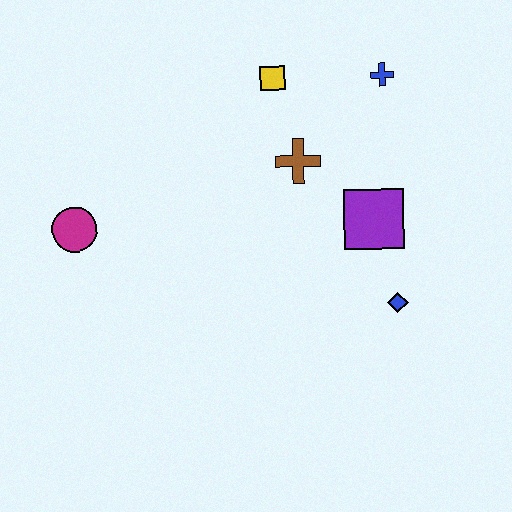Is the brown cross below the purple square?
No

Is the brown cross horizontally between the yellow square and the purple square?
Yes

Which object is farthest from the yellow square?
The blue diamond is farthest from the yellow square.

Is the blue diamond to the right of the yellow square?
Yes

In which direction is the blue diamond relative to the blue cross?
The blue diamond is below the blue cross.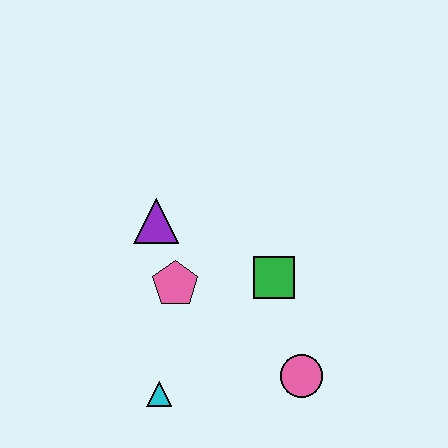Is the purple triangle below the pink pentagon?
No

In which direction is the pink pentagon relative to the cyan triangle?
The pink pentagon is above the cyan triangle.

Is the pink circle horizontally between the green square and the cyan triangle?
No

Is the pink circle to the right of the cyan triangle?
Yes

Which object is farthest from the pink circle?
The purple triangle is farthest from the pink circle.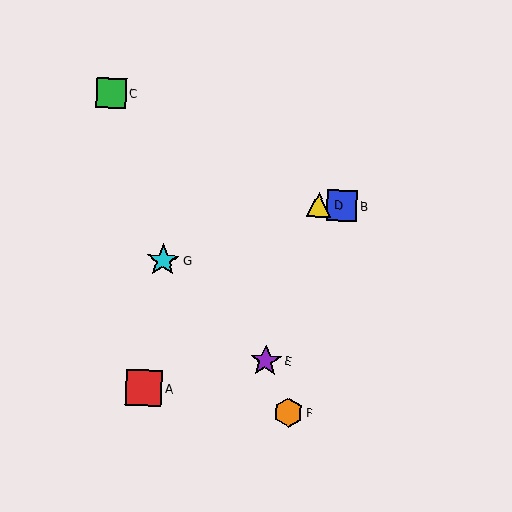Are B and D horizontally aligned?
Yes, both are at y≈206.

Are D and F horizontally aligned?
No, D is at y≈205 and F is at y≈413.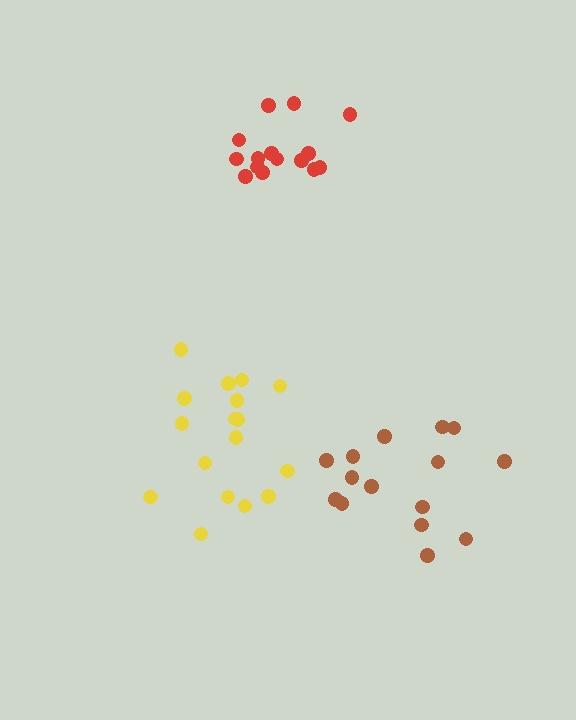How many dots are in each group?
Group 1: 15 dots, Group 2: 15 dots, Group 3: 17 dots (47 total).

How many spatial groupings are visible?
There are 3 spatial groupings.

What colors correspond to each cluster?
The clusters are colored: brown, red, yellow.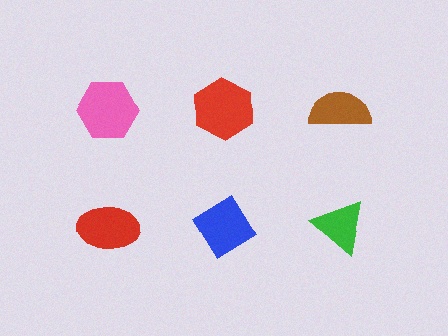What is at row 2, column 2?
A blue diamond.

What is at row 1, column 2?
A red hexagon.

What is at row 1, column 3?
A brown semicircle.